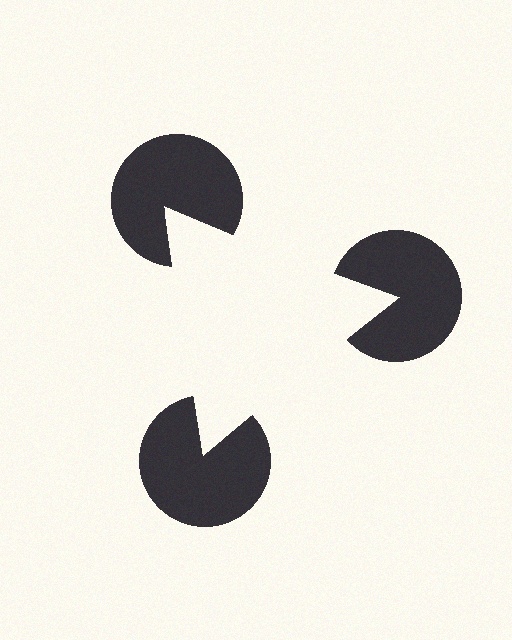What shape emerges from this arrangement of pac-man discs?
An illusory triangle — its edges are inferred from the aligned wedge cuts in the pac-man discs, not physically drawn.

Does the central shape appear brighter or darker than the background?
It typically appears slightly brighter than the background, even though no actual brightness change is drawn.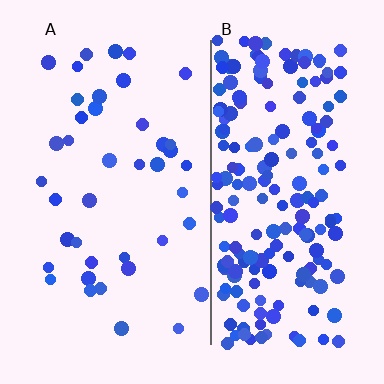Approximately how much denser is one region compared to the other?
Approximately 4.7× — region B over region A.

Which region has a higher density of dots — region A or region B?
B (the right).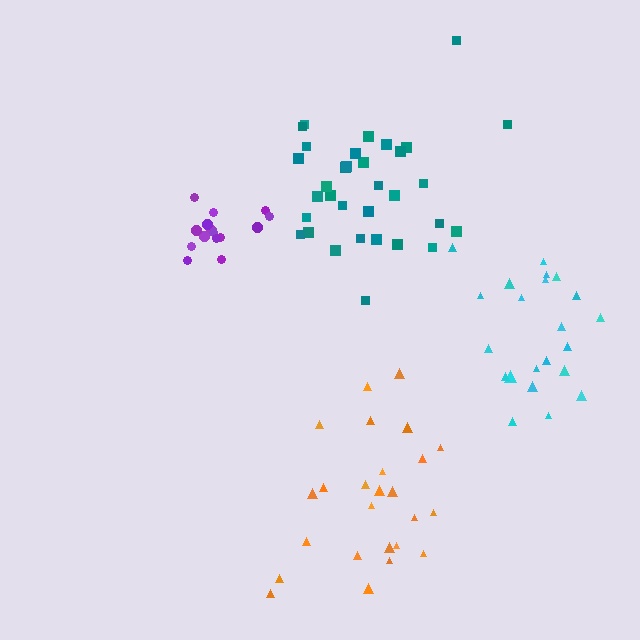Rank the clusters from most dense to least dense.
purple, teal, orange, cyan.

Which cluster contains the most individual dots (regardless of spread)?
Teal (33).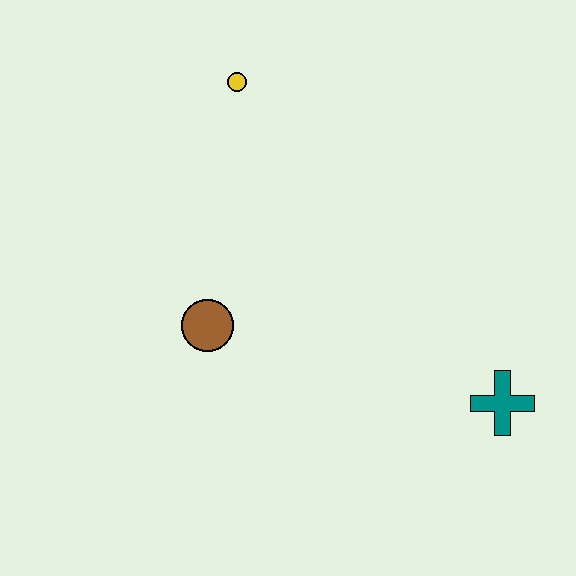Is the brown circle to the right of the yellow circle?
No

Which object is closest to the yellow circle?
The brown circle is closest to the yellow circle.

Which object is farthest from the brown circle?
The teal cross is farthest from the brown circle.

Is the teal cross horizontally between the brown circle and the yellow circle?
No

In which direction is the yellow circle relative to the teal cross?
The yellow circle is above the teal cross.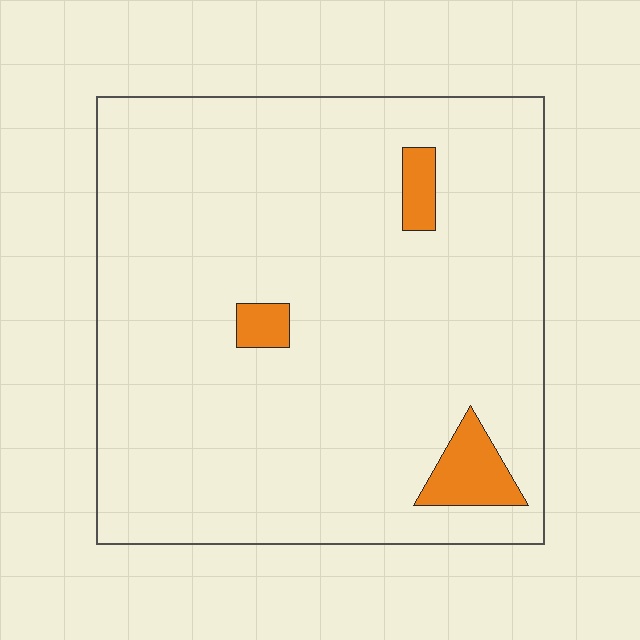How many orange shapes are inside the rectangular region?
3.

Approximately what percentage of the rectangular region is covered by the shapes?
Approximately 5%.